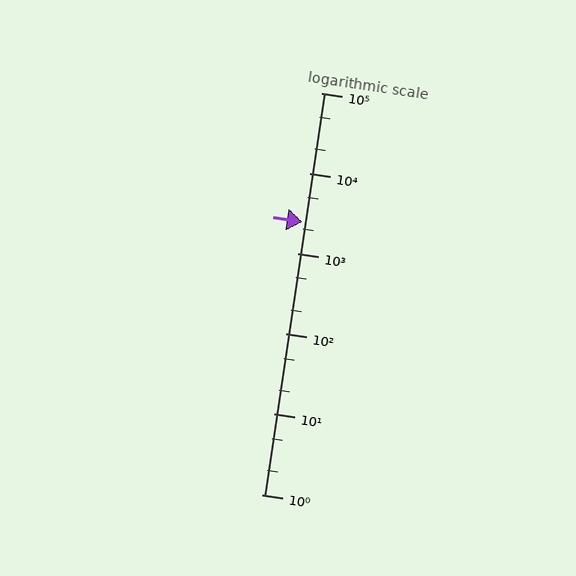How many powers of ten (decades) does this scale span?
The scale spans 5 decades, from 1 to 100000.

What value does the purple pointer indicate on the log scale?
The pointer indicates approximately 2500.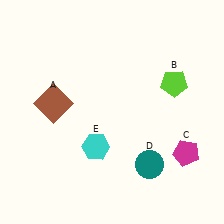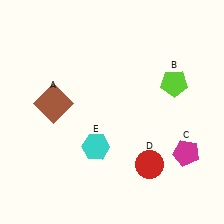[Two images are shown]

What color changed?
The circle (D) changed from teal in Image 1 to red in Image 2.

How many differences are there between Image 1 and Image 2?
There is 1 difference between the two images.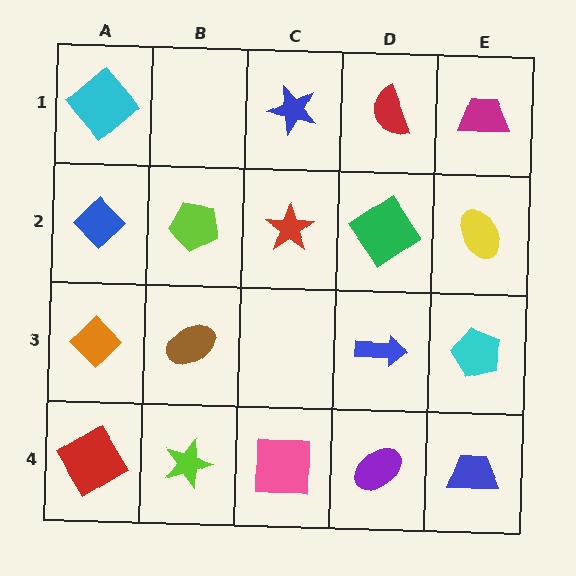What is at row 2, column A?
A blue diamond.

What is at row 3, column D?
A blue arrow.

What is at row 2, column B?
A lime pentagon.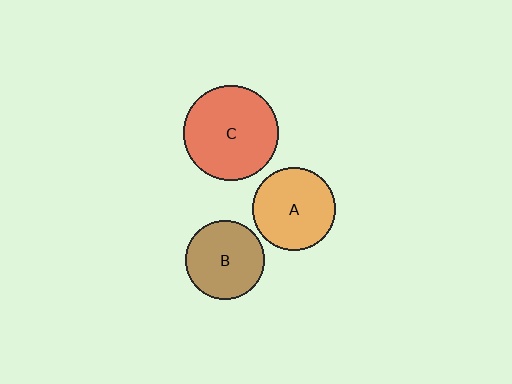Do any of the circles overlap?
No, none of the circles overlap.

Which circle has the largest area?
Circle C (red).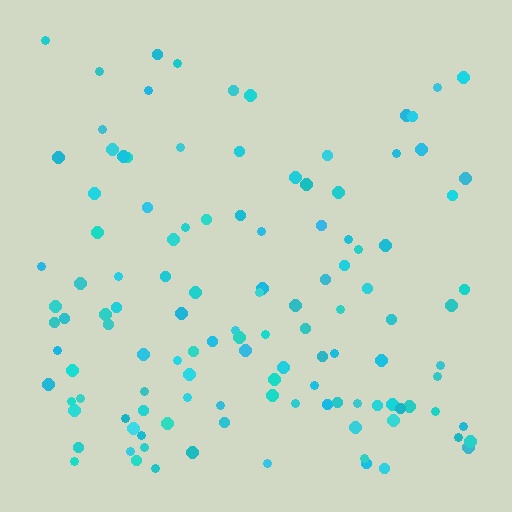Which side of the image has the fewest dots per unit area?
The top.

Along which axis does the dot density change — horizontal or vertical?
Vertical.